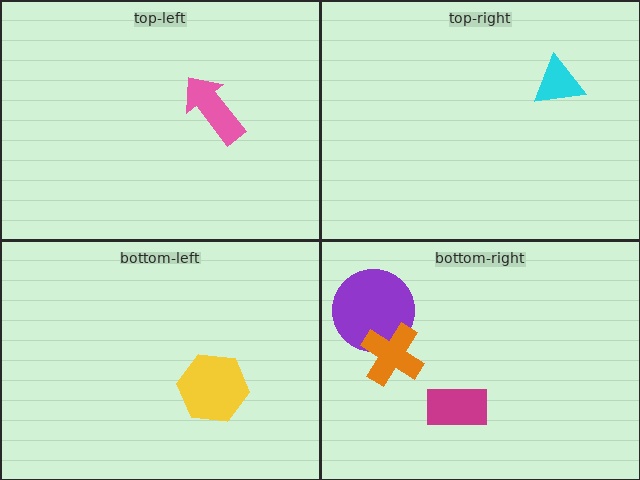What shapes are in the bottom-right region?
The magenta rectangle, the purple circle, the orange cross.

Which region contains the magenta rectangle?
The bottom-right region.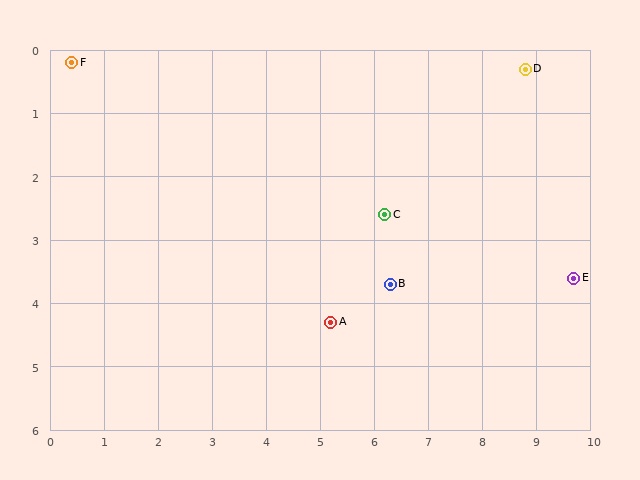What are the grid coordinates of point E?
Point E is at approximately (9.7, 3.6).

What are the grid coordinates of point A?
Point A is at approximately (5.2, 4.3).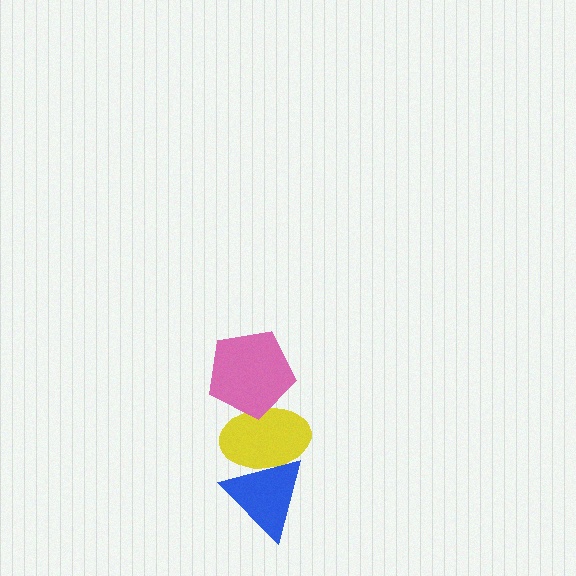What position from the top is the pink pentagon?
The pink pentagon is 1st from the top.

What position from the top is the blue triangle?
The blue triangle is 3rd from the top.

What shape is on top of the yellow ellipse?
The pink pentagon is on top of the yellow ellipse.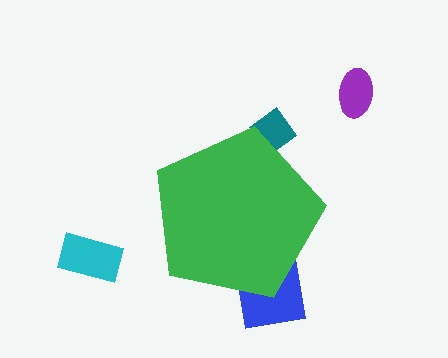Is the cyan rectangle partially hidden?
No, the cyan rectangle is fully visible.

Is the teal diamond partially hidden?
Yes, the teal diamond is partially hidden behind the green pentagon.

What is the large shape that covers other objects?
A green pentagon.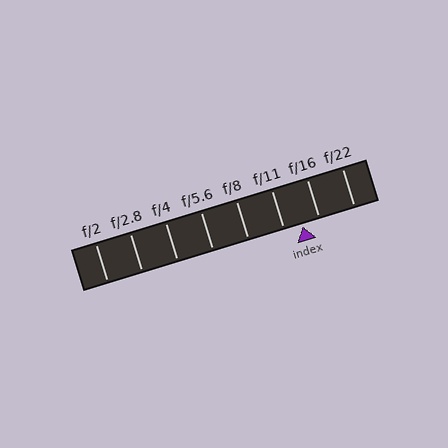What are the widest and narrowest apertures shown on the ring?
The widest aperture shown is f/2 and the narrowest is f/22.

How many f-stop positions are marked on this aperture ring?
There are 8 f-stop positions marked.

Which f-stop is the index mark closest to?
The index mark is closest to f/16.